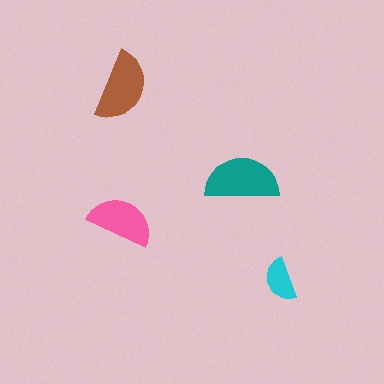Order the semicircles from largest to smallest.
the teal one, the brown one, the pink one, the cyan one.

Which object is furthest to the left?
The pink semicircle is leftmost.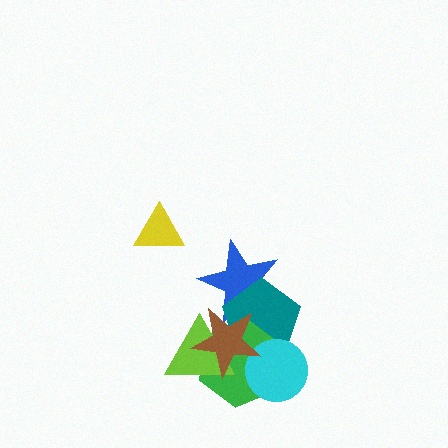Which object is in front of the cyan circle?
The brown star is in front of the cyan circle.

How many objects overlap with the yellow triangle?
0 objects overlap with the yellow triangle.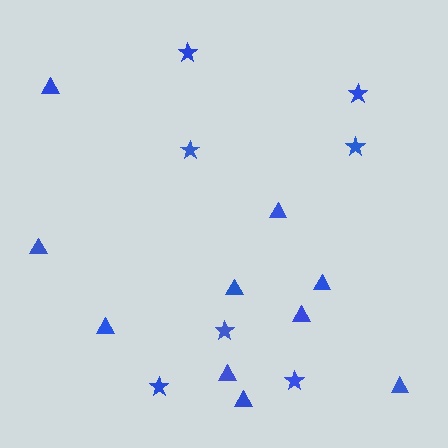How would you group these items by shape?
There are 2 groups: one group of triangles (10) and one group of stars (7).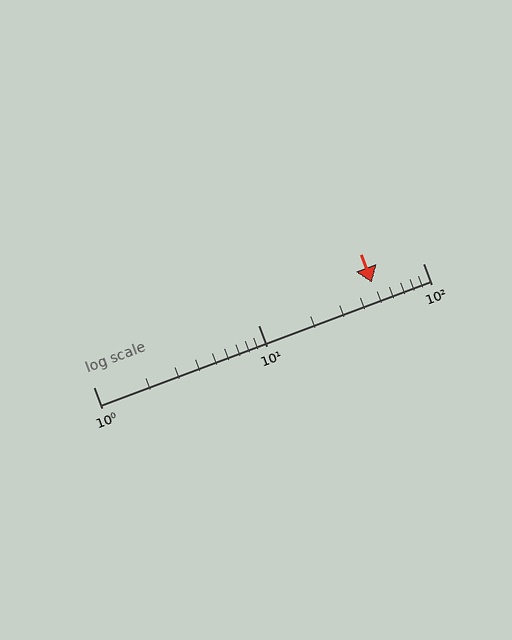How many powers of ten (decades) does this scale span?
The scale spans 2 decades, from 1 to 100.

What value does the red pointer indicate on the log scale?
The pointer indicates approximately 49.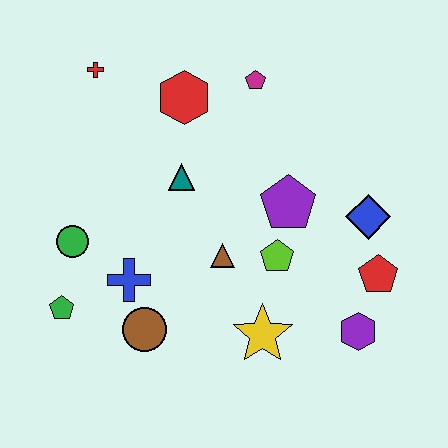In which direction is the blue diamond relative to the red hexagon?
The blue diamond is to the right of the red hexagon.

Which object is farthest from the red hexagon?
The purple hexagon is farthest from the red hexagon.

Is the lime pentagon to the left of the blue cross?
No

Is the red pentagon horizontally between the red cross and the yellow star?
No